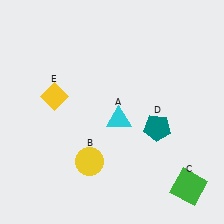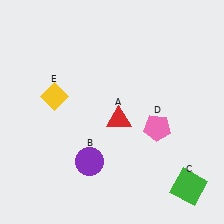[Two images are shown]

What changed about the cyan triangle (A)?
In Image 1, A is cyan. In Image 2, it changed to red.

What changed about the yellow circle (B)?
In Image 1, B is yellow. In Image 2, it changed to purple.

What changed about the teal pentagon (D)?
In Image 1, D is teal. In Image 2, it changed to pink.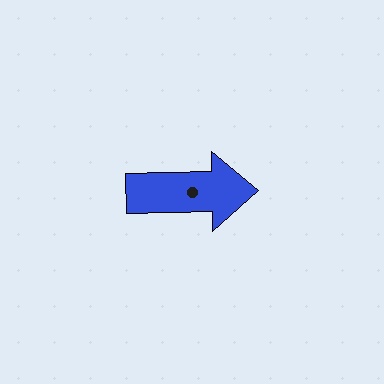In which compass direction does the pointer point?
East.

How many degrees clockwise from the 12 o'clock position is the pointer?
Approximately 89 degrees.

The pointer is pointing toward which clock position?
Roughly 3 o'clock.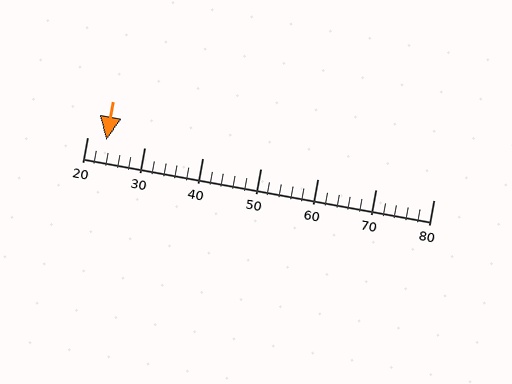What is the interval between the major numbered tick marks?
The major tick marks are spaced 10 units apart.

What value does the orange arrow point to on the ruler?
The orange arrow points to approximately 23.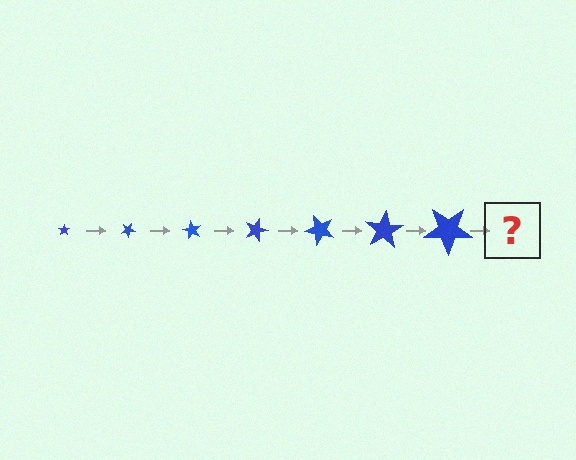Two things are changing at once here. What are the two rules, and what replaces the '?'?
The two rules are that the star grows larger each step and it rotates 30 degrees each step. The '?' should be a star, larger than the previous one and rotated 210 degrees from the start.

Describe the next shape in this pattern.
It should be a star, larger than the previous one and rotated 210 degrees from the start.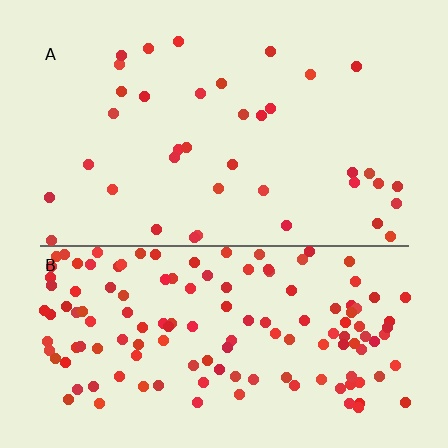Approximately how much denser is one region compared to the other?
Approximately 3.8× — region B over region A.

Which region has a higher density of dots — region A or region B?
B (the bottom).